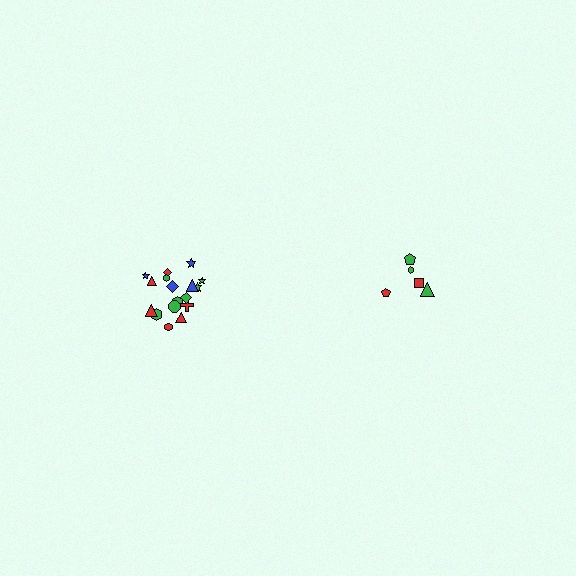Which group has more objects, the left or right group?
The left group.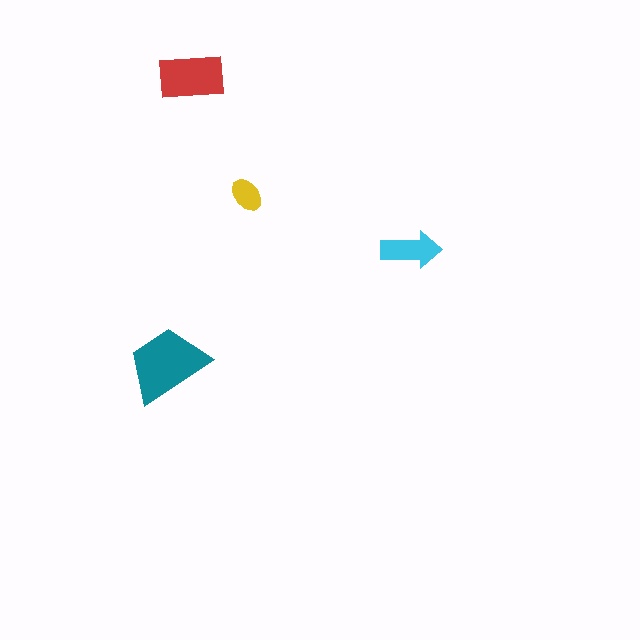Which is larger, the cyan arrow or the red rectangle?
The red rectangle.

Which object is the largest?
The teal trapezoid.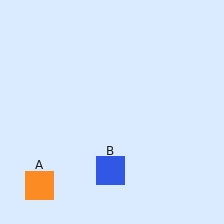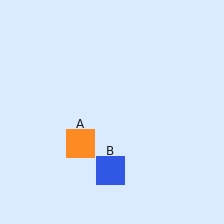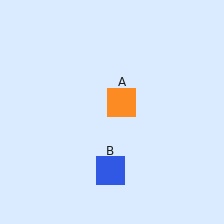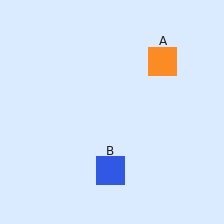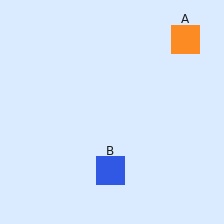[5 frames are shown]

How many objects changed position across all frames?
1 object changed position: orange square (object A).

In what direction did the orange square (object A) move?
The orange square (object A) moved up and to the right.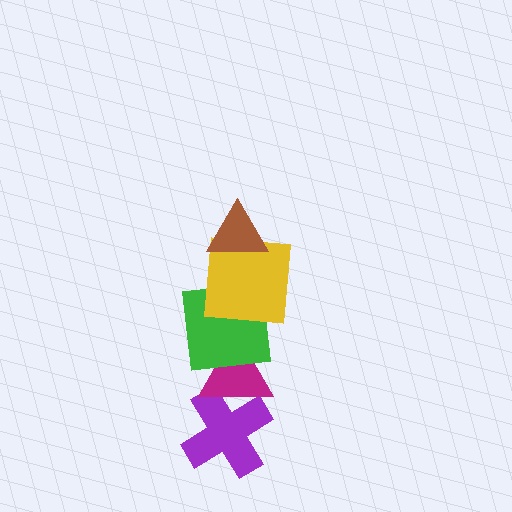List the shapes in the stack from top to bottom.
From top to bottom: the brown triangle, the yellow square, the green square, the magenta triangle, the purple cross.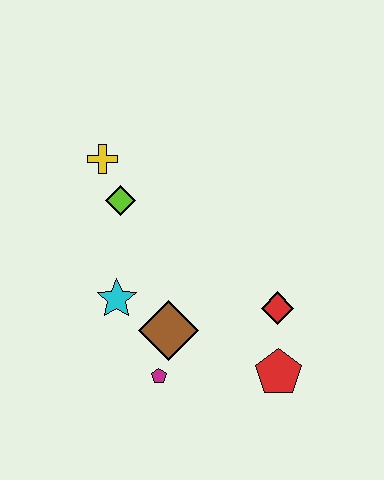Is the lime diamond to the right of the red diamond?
No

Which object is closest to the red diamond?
The red pentagon is closest to the red diamond.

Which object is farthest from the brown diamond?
The yellow cross is farthest from the brown diamond.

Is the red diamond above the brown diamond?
Yes